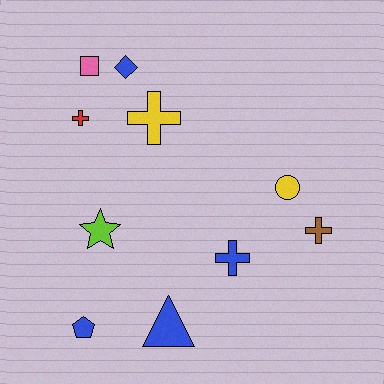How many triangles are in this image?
There is 1 triangle.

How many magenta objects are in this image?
There are no magenta objects.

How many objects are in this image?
There are 10 objects.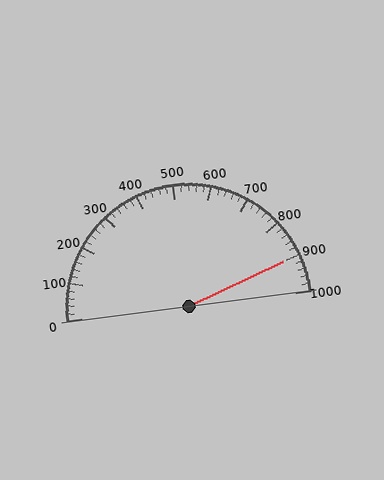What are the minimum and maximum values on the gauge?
The gauge ranges from 0 to 1000.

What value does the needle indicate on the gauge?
The needle indicates approximately 900.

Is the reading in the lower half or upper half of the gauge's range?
The reading is in the upper half of the range (0 to 1000).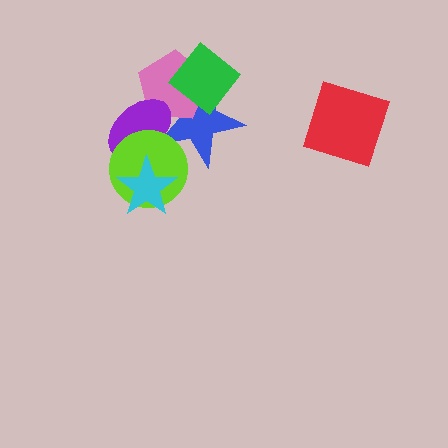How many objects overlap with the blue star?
4 objects overlap with the blue star.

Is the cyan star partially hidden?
No, no other shape covers it.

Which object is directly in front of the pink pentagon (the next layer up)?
The purple ellipse is directly in front of the pink pentagon.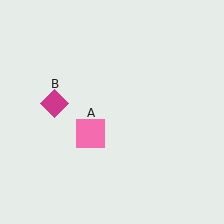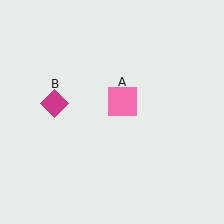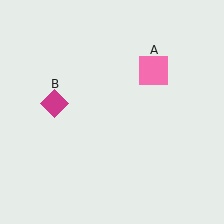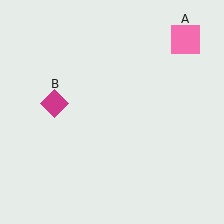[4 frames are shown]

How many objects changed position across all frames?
1 object changed position: pink square (object A).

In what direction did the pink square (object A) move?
The pink square (object A) moved up and to the right.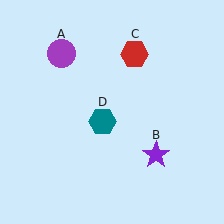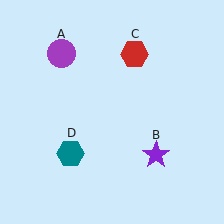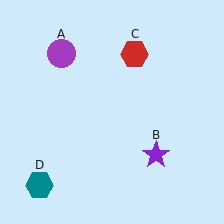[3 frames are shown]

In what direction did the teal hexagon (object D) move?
The teal hexagon (object D) moved down and to the left.